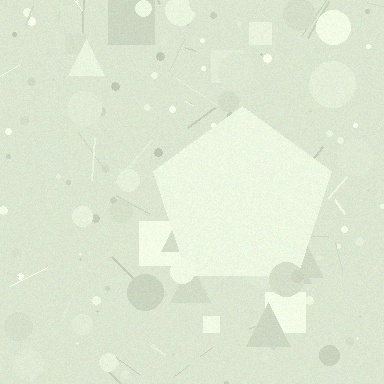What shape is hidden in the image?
A pentagon is hidden in the image.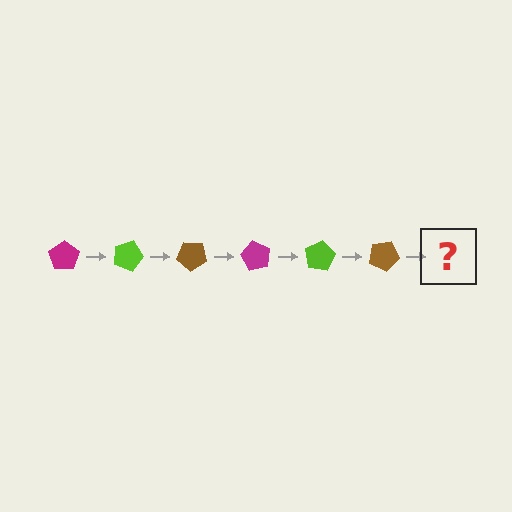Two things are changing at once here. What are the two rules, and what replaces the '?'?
The two rules are that it rotates 20 degrees each step and the color cycles through magenta, lime, and brown. The '?' should be a magenta pentagon, rotated 120 degrees from the start.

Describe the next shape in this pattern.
It should be a magenta pentagon, rotated 120 degrees from the start.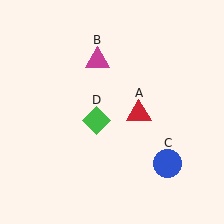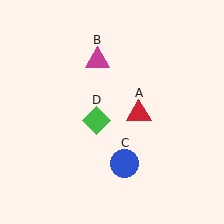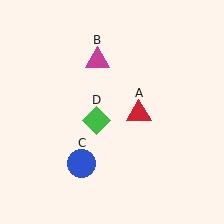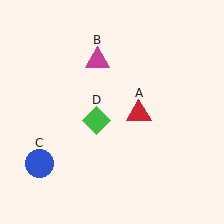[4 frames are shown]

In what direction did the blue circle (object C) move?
The blue circle (object C) moved left.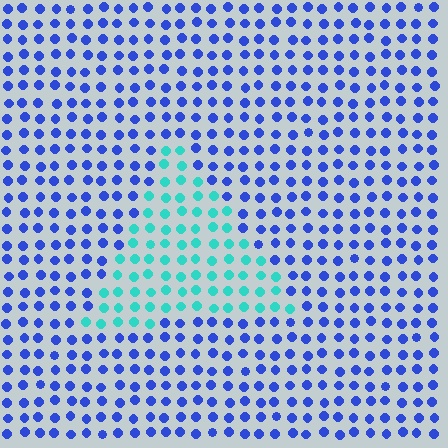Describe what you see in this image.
The image is filled with small blue elements in a uniform arrangement. A triangle-shaped region is visible where the elements are tinted to a slightly different hue, forming a subtle color boundary.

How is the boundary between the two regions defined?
The boundary is defined purely by a slight shift in hue (about 58 degrees). Spacing, size, and orientation are identical on both sides.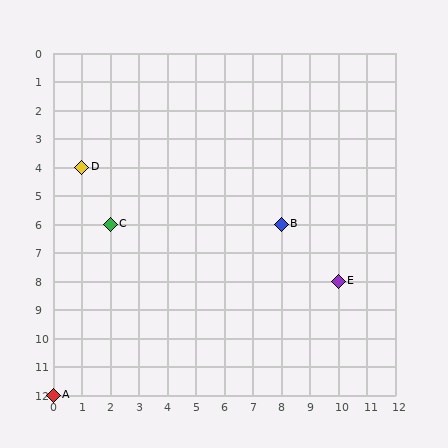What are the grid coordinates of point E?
Point E is at grid coordinates (10, 8).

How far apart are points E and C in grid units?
Points E and C are 8 columns and 2 rows apart (about 8.2 grid units diagonally).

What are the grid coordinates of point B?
Point B is at grid coordinates (8, 6).